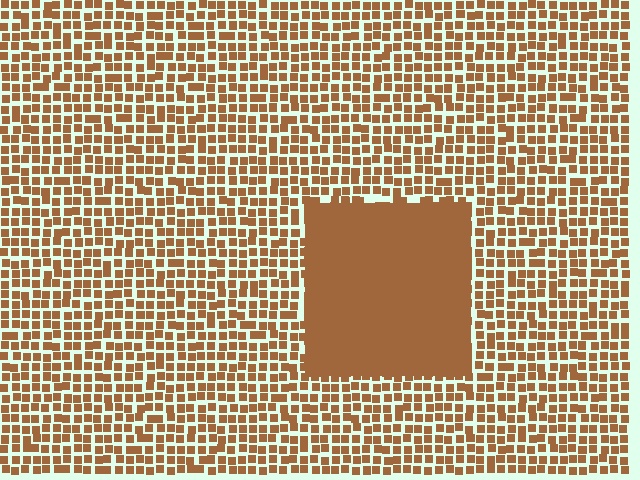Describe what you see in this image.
The image contains small brown elements arranged at two different densities. A rectangle-shaped region is visible where the elements are more densely packed than the surrounding area.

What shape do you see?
I see a rectangle.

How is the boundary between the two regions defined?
The boundary is defined by a change in element density (approximately 2.6x ratio). All elements are the same color, size, and shape.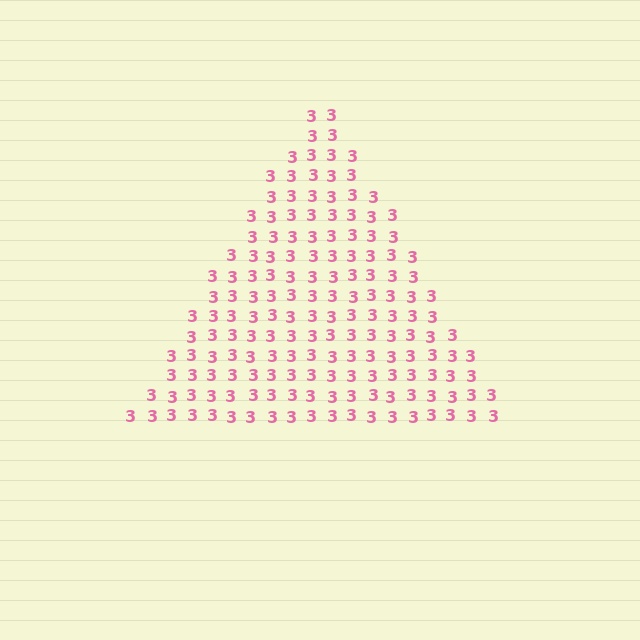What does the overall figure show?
The overall figure shows a triangle.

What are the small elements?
The small elements are digit 3's.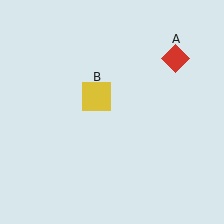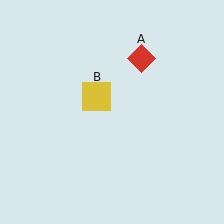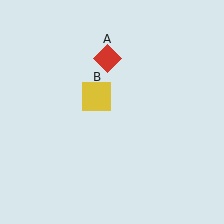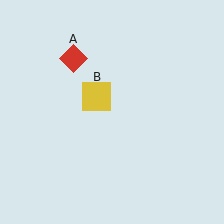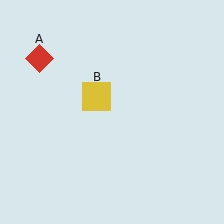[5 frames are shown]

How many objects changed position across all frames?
1 object changed position: red diamond (object A).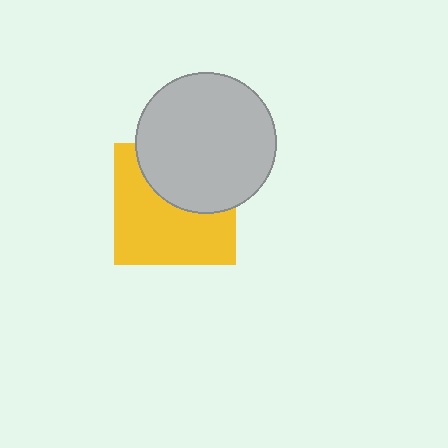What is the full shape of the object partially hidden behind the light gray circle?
The partially hidden object is a yellow square.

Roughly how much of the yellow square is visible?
About half of it is visible (roughly 60%).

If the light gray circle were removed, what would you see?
You would see the complete yellow square.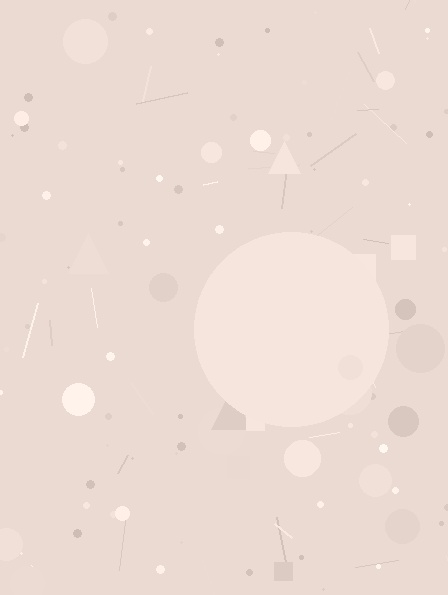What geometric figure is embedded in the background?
A circle is embedded in the background.